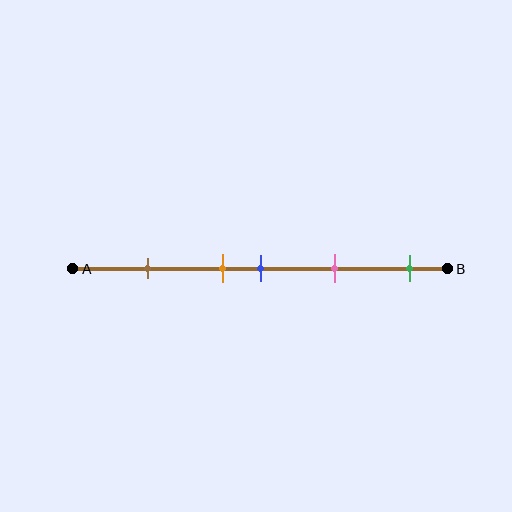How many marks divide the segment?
There are 5 marks dividing the segment.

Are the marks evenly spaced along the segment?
No, the marks are not evenly spaced.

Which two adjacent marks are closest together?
The orange and blue marks are the closest adjacent pair.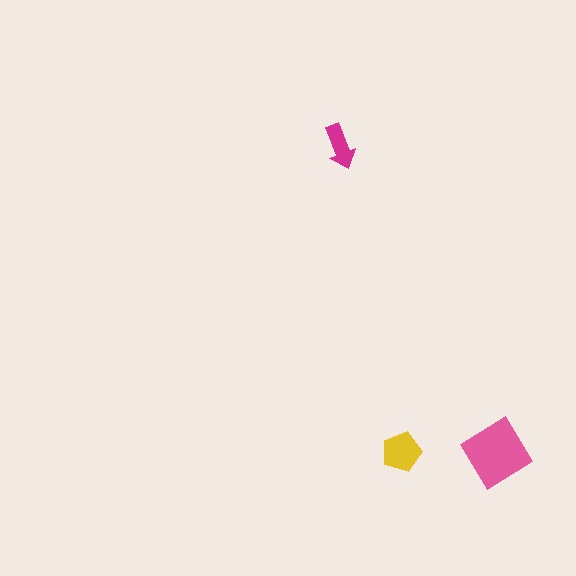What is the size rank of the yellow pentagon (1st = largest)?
2nd.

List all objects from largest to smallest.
The pink diamond, the yellow pentagon, the magenta arrow.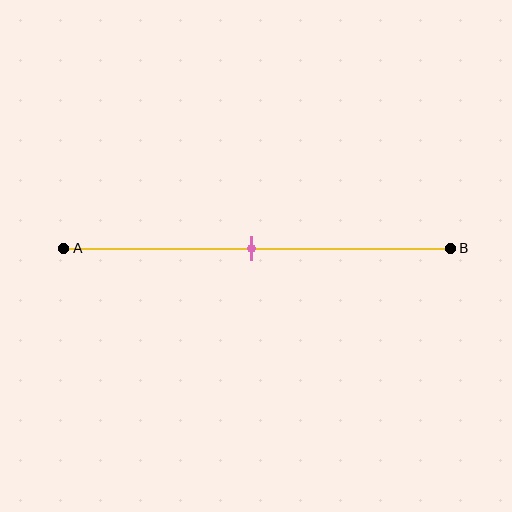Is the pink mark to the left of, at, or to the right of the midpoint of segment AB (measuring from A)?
The pink mark is approximately at the midpoint of segment AB.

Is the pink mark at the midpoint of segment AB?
Yes, the mark is approximately at the midpoint.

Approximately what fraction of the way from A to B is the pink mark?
The pink mark is approximately 50% of the way from A to B.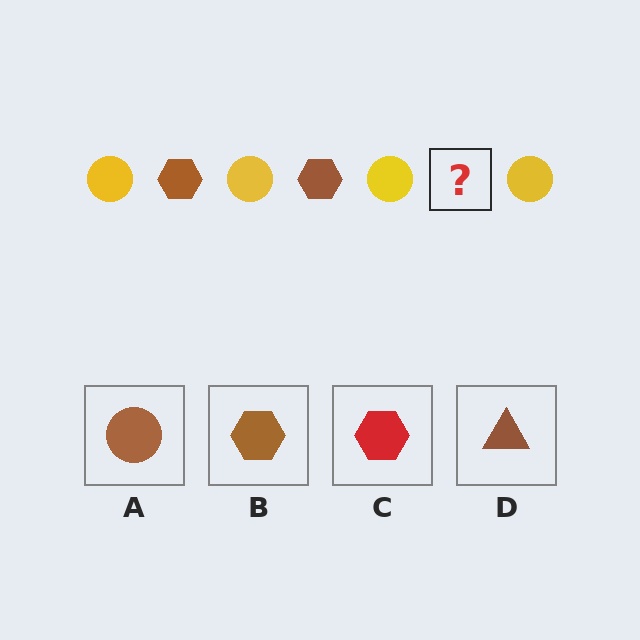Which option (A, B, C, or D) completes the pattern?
B.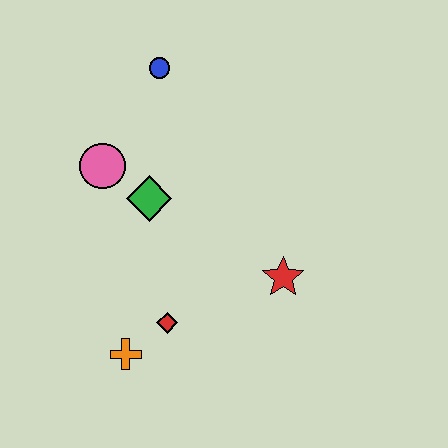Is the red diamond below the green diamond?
Yes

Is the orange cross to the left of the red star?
Yes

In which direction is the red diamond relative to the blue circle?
The red diamond is below the blue circle.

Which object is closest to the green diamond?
The pink circle is closest to the green diamond.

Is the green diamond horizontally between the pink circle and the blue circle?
Yes